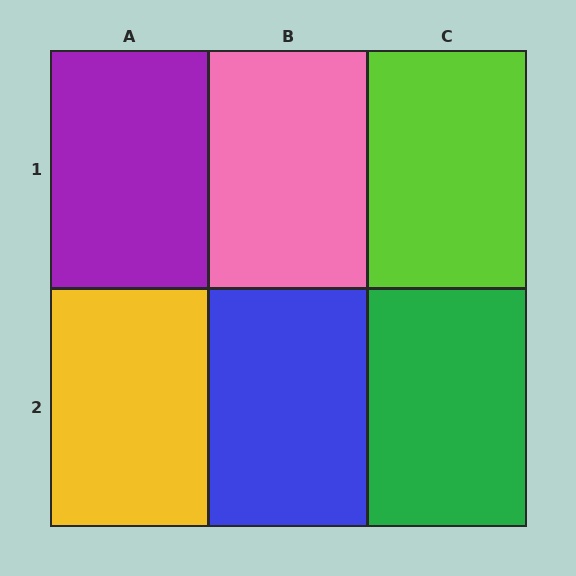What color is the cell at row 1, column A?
Purple.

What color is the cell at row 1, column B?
Pink.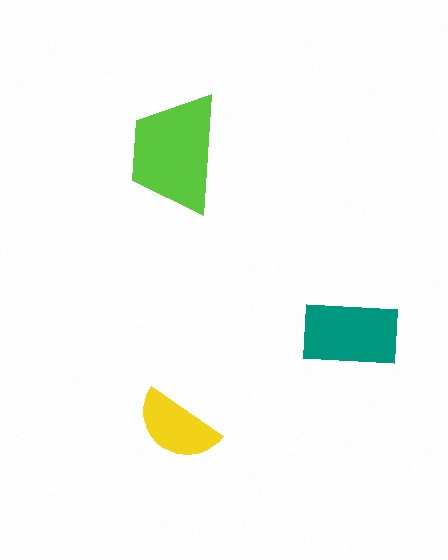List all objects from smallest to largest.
The yellow semicircle, the teal rectangle, the lime trapezoid.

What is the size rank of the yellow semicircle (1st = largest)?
3rd.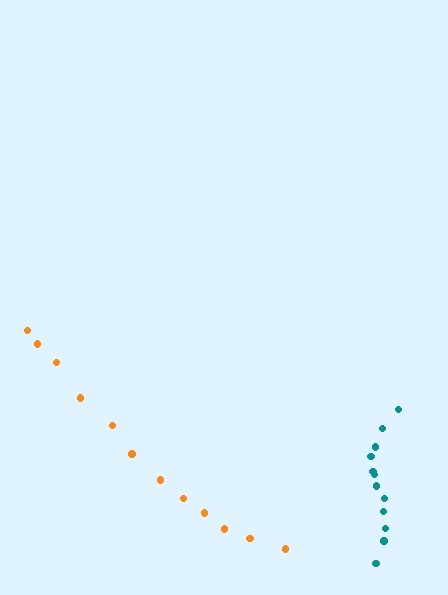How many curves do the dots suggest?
There are 2 distinct paths.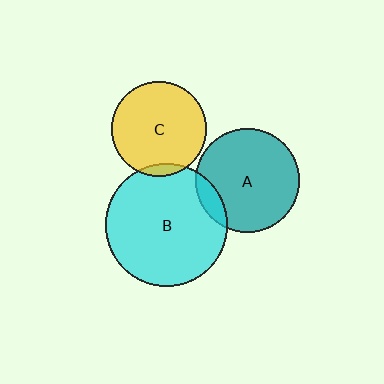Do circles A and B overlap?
Yes.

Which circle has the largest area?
Circle B (cyan).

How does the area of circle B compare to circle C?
Approximately 1.7 times.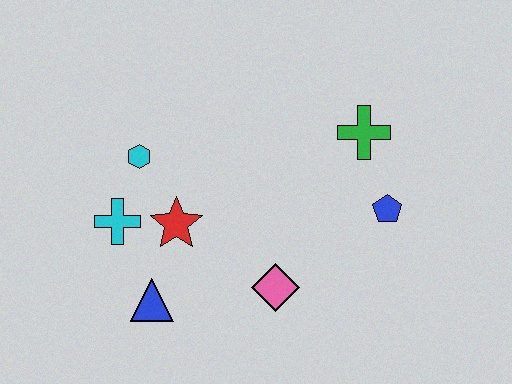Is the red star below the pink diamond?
No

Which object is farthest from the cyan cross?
The blue pentagon is farthest from the cyan cross.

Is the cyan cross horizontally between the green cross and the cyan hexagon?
No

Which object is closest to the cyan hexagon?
The cyan cross is closest to the cyan hexagon.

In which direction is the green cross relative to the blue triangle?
The green cross is to the right of the blue triangle.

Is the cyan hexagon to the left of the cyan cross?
No